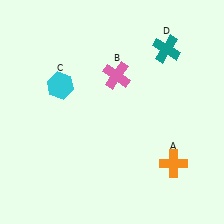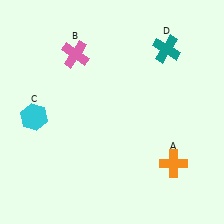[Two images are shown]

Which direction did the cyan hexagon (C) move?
The cyan hexagon (C) moved down.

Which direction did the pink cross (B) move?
The pink cross (B) moved left.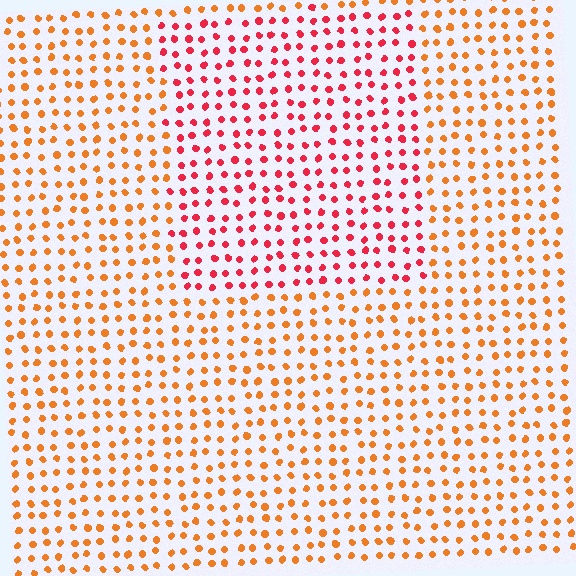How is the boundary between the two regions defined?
The boundary is defined purely by a slight shift in hue (about 37 degrees). Spacing, size, and orientation are identical on both sides.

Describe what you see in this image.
The image is filled with small orange elements in a uniform arrangement. A rectangle-shaped region is visible where the elements are tinted to a slightly different hue, forming a subtle color boundary.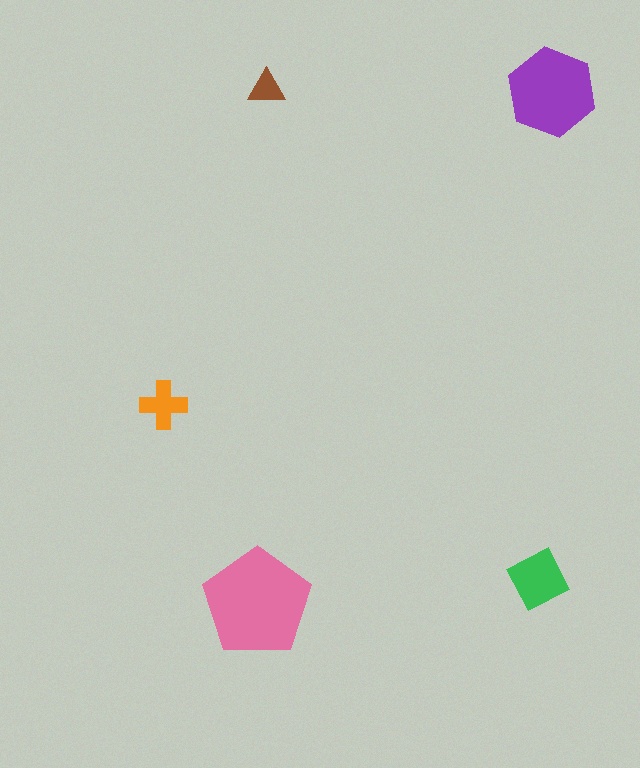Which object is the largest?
The pink pentagon.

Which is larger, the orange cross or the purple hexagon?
The purple hexagon.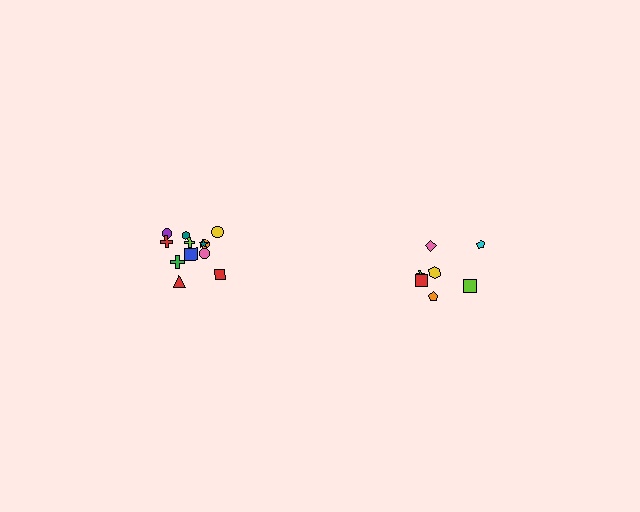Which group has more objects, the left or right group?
The left group.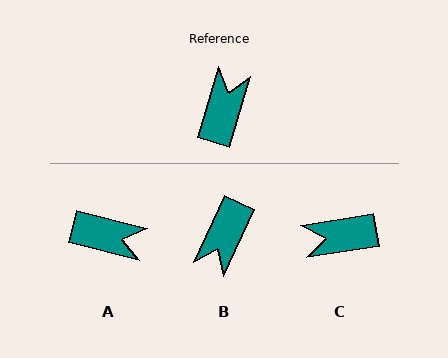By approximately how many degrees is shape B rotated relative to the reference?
Approximately 172 degrees counter-clockwise.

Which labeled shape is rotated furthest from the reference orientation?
B, about 172 degrees away.